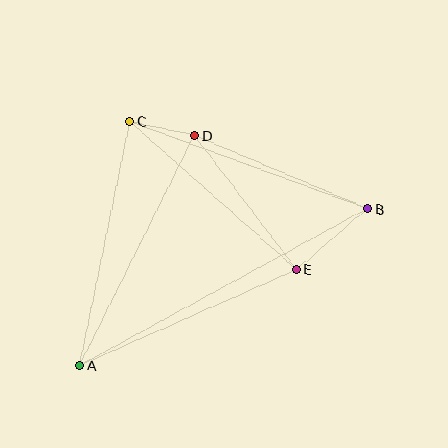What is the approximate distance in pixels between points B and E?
The distance between B and E is approximately 93 pixels.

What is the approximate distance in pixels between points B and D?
The distance between B and D is approximately 188 pixels.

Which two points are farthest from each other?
Points A and B are farthest from each other.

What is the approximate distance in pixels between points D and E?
The distance between D and E is approximately 168 pixels.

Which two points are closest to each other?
Points C and D are closest to each other.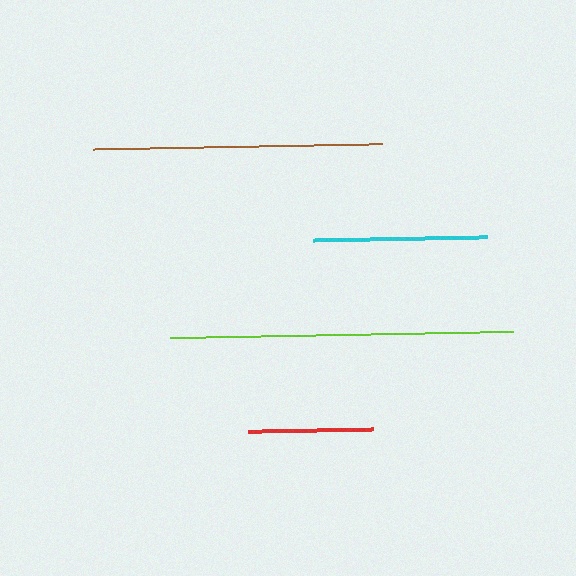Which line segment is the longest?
The lime line is the longest at approximately 343 pixels.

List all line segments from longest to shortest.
From longest to shortest: lime, brown, cyan, red.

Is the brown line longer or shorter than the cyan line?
The brown line is longer than the cyan line.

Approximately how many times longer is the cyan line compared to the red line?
The cyan line is approximately 1.4 times the length of the red line.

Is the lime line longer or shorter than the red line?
The lime line is longer than the red line.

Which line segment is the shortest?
The red line is the shortest at approximately 125 pixels.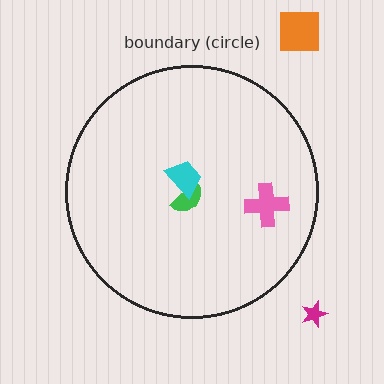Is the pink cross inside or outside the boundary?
Inside.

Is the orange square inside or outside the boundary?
Outside.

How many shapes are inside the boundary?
3 inside, 2 outside.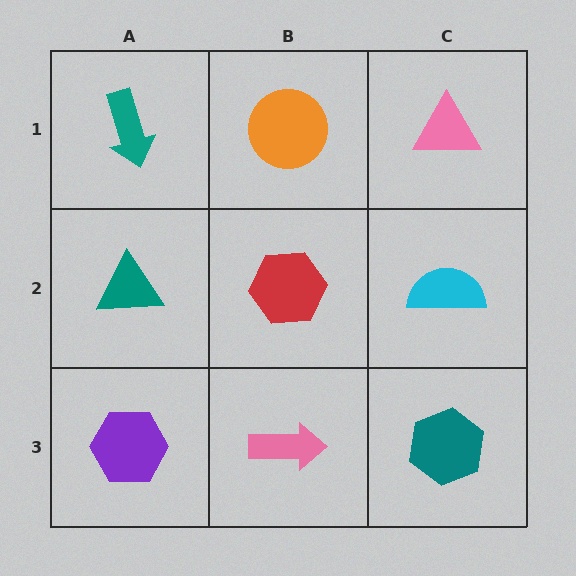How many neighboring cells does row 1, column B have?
3.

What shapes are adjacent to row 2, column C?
A pink triangle (row 1, column C), a teal hexagon (row 3, column C), a red hexagon (row 2, column B).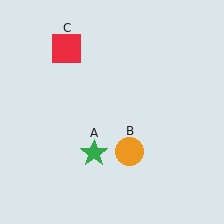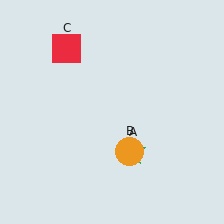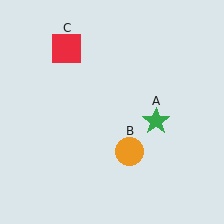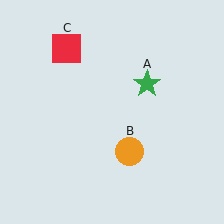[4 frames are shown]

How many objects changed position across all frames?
1 object changed position: green star (object A).